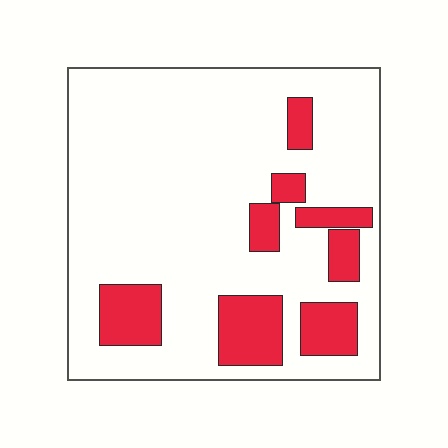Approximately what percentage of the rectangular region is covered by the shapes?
Approximately 20%.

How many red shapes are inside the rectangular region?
8.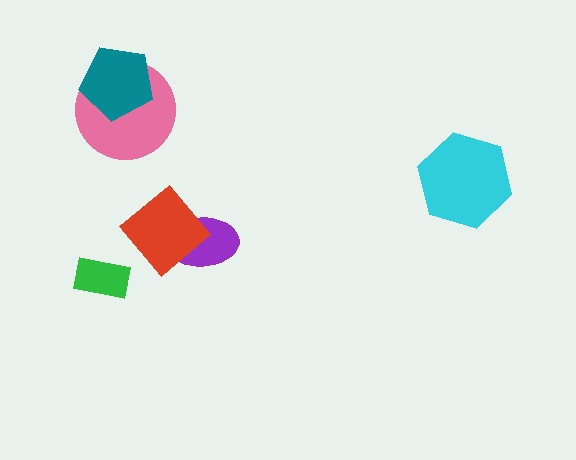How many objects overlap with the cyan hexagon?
0 objects overlap with the cyan hexagon.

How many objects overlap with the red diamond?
1 object overlaps with the red diamond.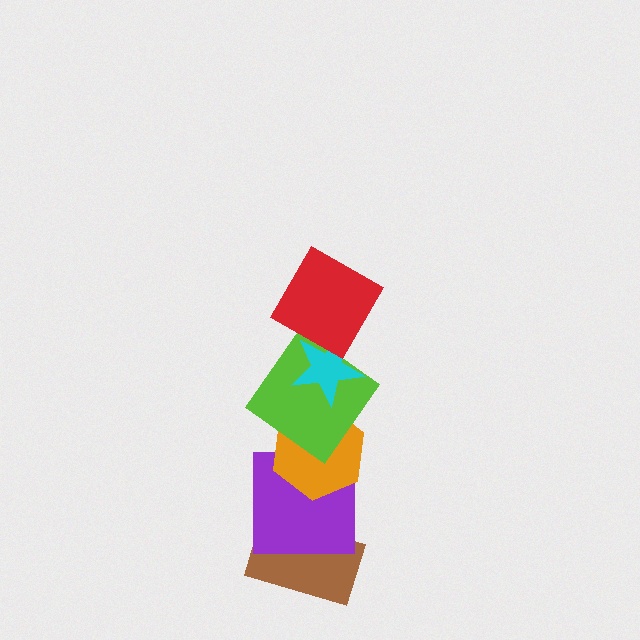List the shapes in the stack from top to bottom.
From top to bottom: the red square, the cyan star, the lime diamond, the orange hexagon, the purple square, the brown rectangle.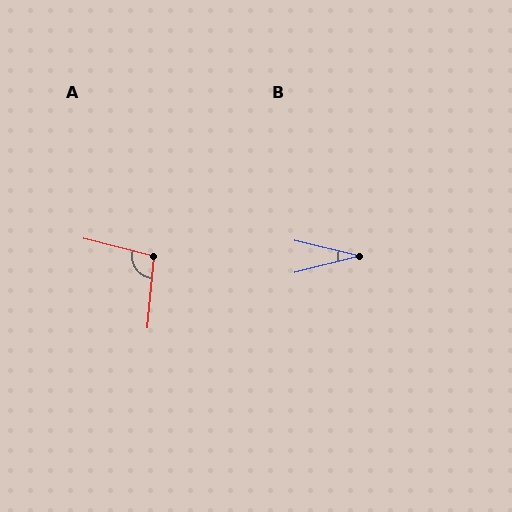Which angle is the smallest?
B, at approximately 28 degrees.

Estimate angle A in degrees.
Approximately 99 degrees.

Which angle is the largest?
A, at approximately 99 degrees.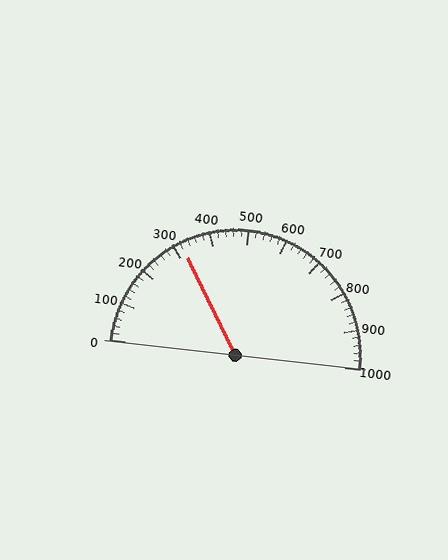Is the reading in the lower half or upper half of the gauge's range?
The reading is in the lower half of the range (0 to 1000).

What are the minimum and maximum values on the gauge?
The gauge ranges from 0 to 1000.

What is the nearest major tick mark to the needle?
The nearest major tick mark is 300.